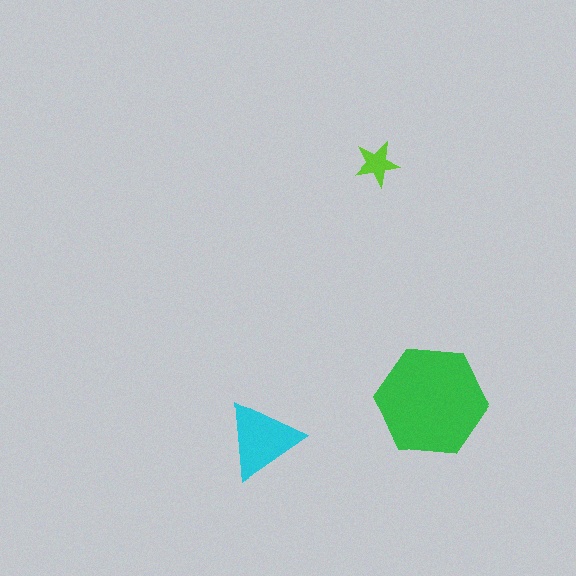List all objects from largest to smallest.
The green hexagon, the cyan triangle, the lime star.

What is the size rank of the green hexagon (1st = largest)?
1st.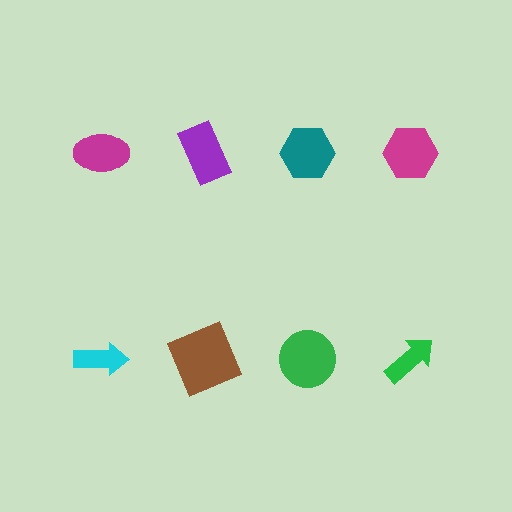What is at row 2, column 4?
A green arrow.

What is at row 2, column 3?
A green circle.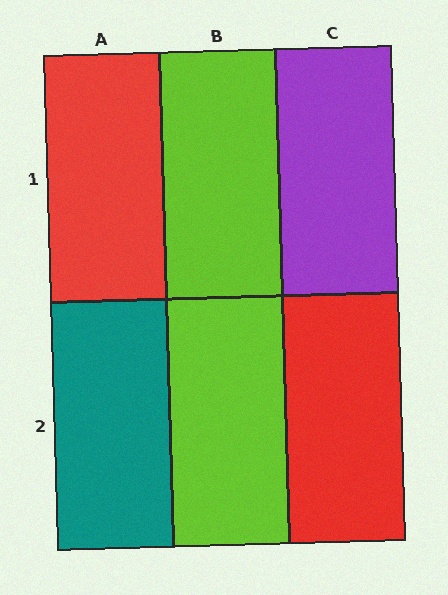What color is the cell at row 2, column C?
Red.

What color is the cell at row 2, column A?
Teal.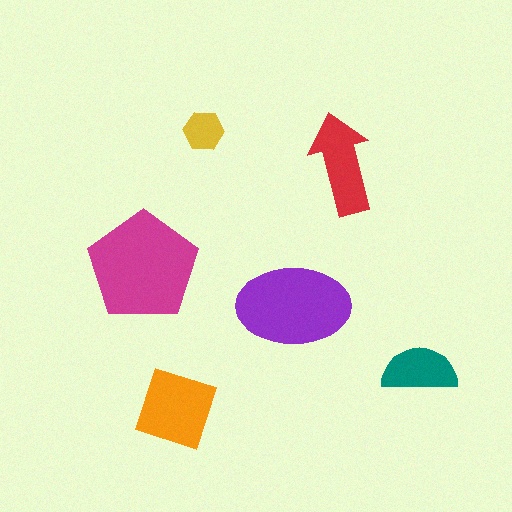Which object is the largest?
The magenta pentagon.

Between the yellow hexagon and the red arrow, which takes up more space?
The red arrow.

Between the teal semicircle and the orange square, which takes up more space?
The orange square.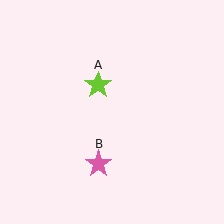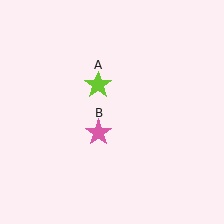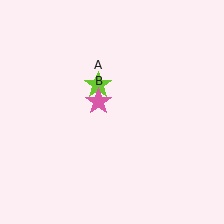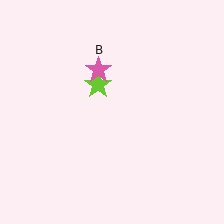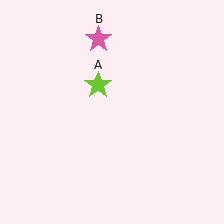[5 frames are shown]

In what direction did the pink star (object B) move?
The pink star (object B) moved up.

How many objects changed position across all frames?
1 object changed position: pink star (object B).